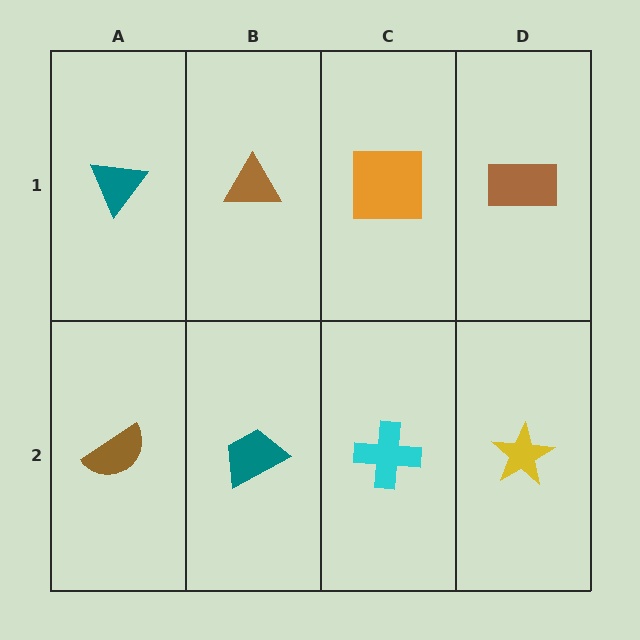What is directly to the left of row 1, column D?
An orange square.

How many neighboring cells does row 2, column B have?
3.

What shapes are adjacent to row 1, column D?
A yellow star (row 2, column D), an orange square (row 1, column C).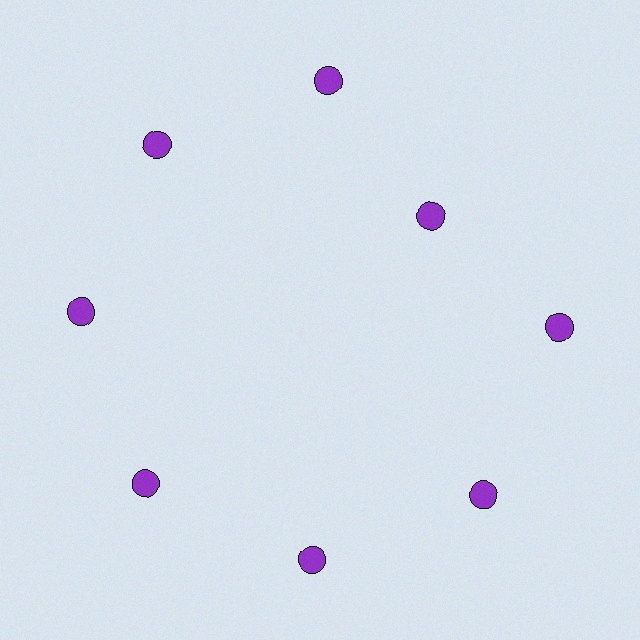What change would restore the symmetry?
The symmetry would be restored by moving it outward, back onto the ring so that all 8 circles sit at equal angles and equal distance from the center.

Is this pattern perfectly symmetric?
No. The 8 purple circles are arranged in a ring, but one element near the 2 o'clock position is pulled inward toward the center, breaking the 8-fold rotational symmetry.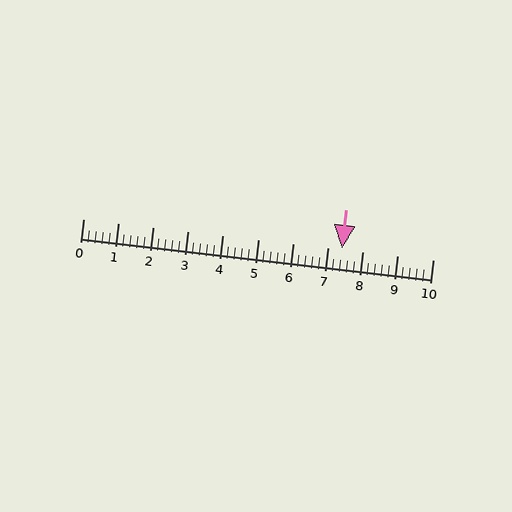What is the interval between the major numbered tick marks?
The major tick marks are spaced 1 units apart.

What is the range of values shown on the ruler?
The ruler shows values from 0 to 10.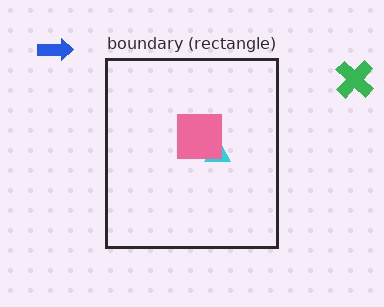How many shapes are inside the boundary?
2 inside, 2 outside.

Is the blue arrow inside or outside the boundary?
Outside.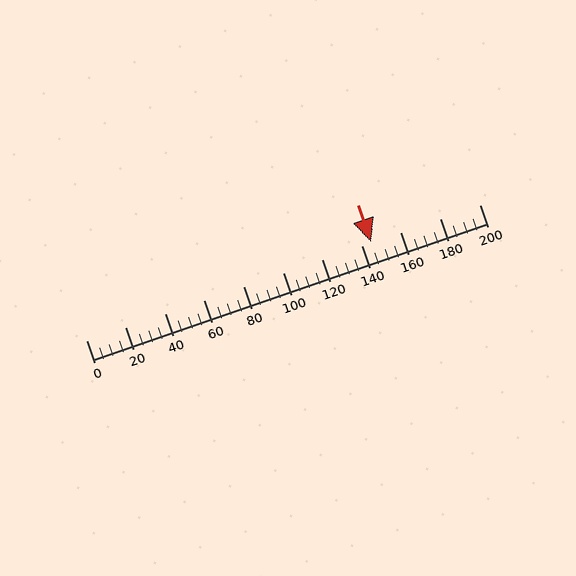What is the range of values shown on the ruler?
The ruler shows values from 0 to 200.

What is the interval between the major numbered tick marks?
The major tick marks are spaced 20 units apart.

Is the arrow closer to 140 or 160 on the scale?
The arrow is closer to 140.